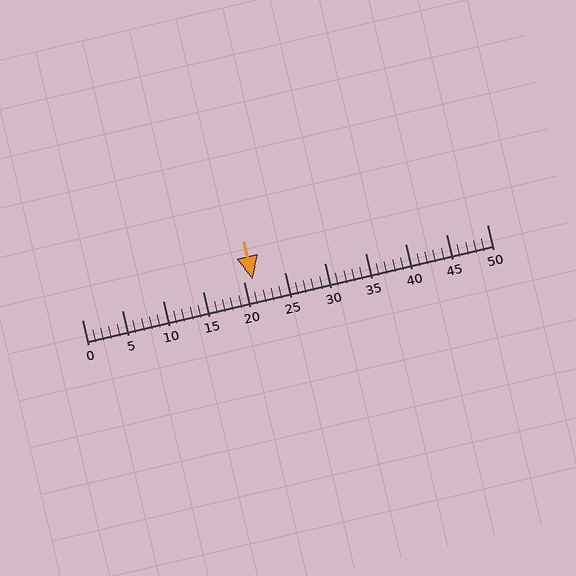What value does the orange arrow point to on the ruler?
The orange arrow points to approximately 21.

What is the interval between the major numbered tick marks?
The major tick marks are spaced 5 units apart.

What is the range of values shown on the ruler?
The ruler shows values from 0 to 50.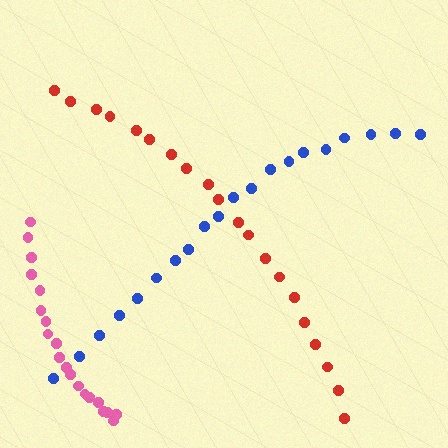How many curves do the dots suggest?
There are 3 distinct paths.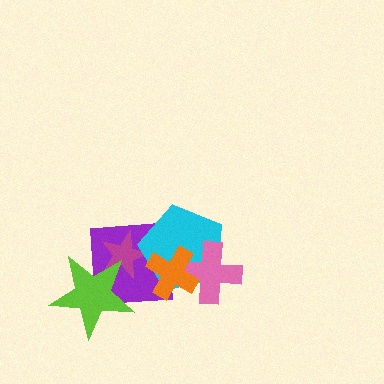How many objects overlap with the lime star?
2 objects overlap with the lime star.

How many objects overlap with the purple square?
4 objects overlap with the purple square.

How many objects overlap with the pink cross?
2 objects overlap with the pink cross.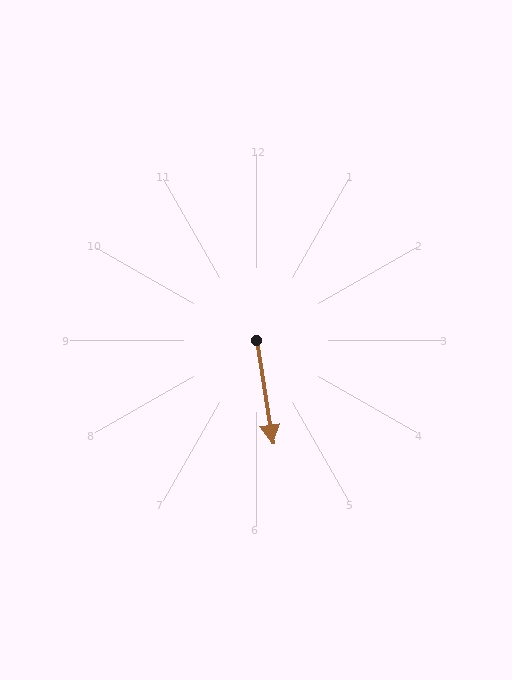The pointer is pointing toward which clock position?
Roughly 6 o'clock.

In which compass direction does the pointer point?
South.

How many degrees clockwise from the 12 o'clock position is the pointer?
Approximately 171 degrees.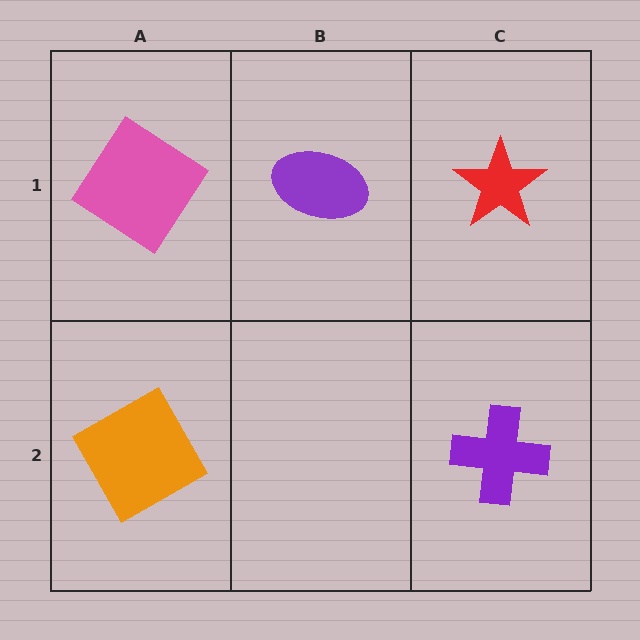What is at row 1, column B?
A purple ellipse.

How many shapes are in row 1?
3 shapes.